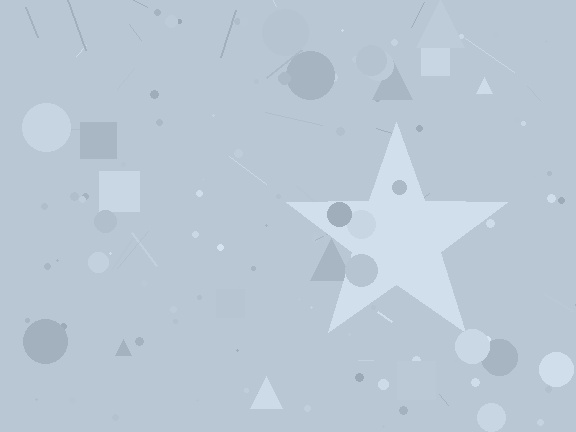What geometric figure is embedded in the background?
A star is embedded in the background.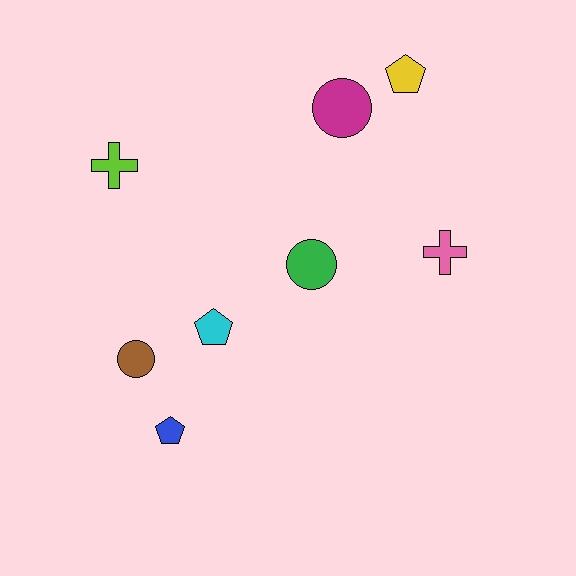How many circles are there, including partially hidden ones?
There are 3 circles.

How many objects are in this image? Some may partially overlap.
There are 8 objects.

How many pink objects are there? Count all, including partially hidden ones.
There is 1 pink object.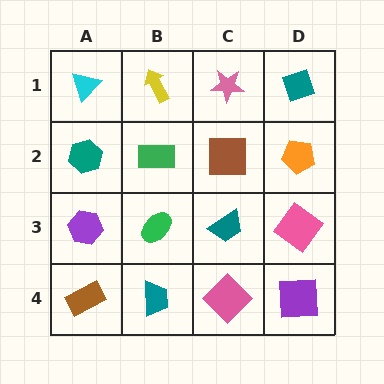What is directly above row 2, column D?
A teal diamond.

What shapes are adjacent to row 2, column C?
A pink star (row 1, column C), a teal trapezoid (row 3, column C), a green rectangle (row 2, column B), an orange pentagon (row 2, column D).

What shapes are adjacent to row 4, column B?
A green ellipse (row 3, column B), a brown rectangle (row 4, column A), a pink diamond (row 4, column C).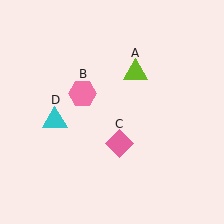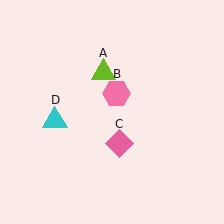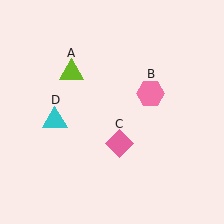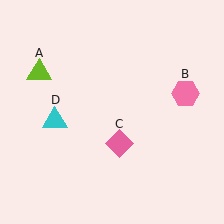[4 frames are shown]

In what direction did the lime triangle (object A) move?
The lime triangle (object A) moved left.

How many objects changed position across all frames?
2 objects changed position: lime triangle (object A), pink hexagon (object B).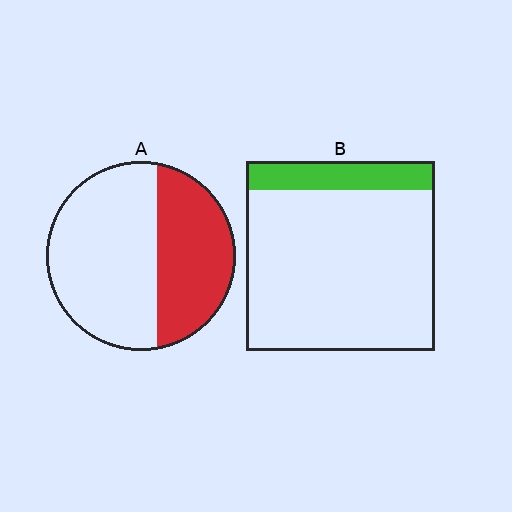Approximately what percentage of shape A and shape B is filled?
A is approximately 40% and B is approximately 15%.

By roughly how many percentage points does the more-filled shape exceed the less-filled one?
By roughly 25 percentage points (A over B).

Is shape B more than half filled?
No.